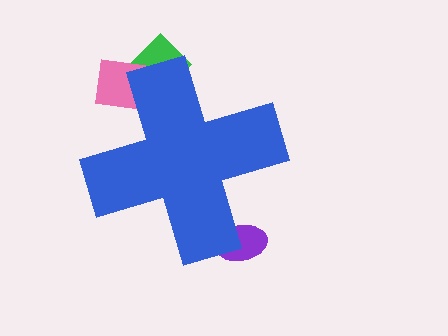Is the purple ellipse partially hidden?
Yes, the purple ellipse is partially hidden behind the blue cross.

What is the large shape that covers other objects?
A blue cross.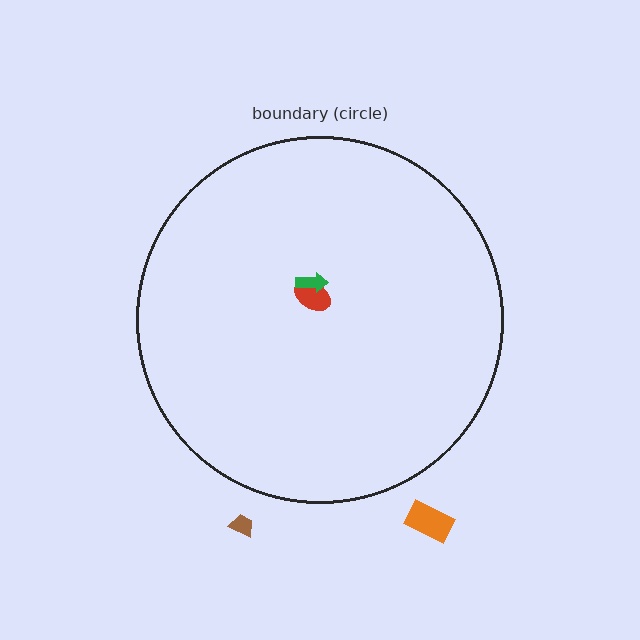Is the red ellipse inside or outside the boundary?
Inside.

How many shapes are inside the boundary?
2 inside, 2 outside.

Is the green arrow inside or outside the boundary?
Inside.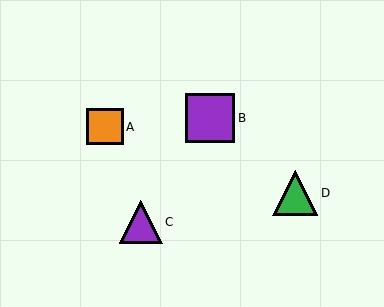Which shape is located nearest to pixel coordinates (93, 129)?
The orange square (labeled A) at (105, 127) is nearest to that location.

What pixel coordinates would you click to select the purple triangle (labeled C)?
Click at (141, 222) to select the purple triangle C.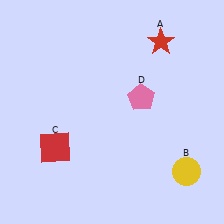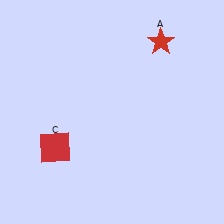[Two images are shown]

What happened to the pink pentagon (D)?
The pink pentagon (D) was removed in Image 2. It was in the top-right area of Image 1.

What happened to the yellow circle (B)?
The yellow circle (B) was removed in Image 2. It was in the bottom-right area of Image 1.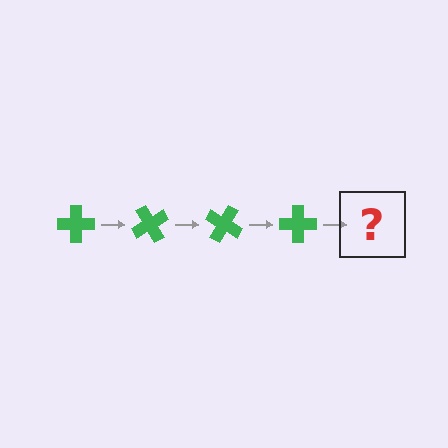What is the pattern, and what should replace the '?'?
The pattern is that the cross rotates 60 degrees each step. The '?' should be a green cross rotated 240 degrees.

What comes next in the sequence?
The next element should be a green cross rotated 240 degrees.